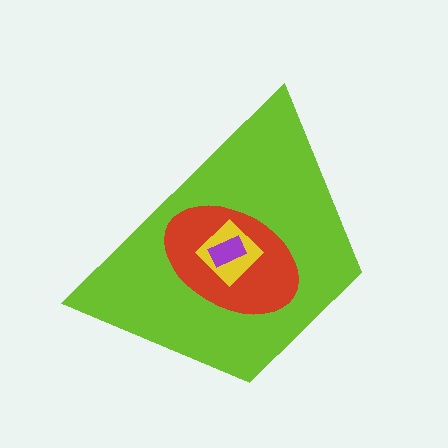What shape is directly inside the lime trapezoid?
The red ellipse.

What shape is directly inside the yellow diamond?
The purple rectangle.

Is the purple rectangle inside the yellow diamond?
Yes.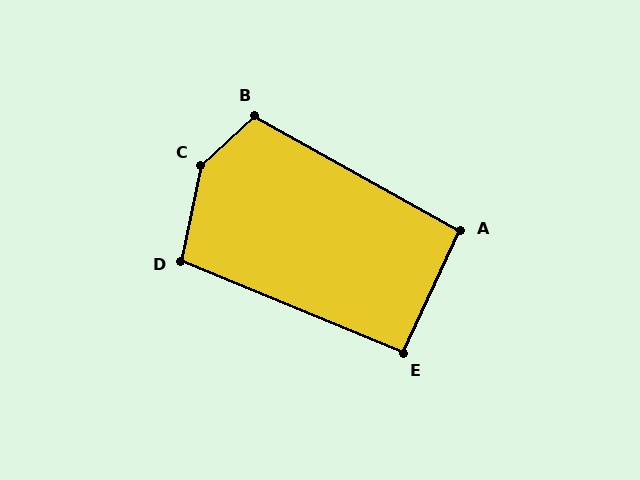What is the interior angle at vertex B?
Approximately 108 degrees (obtuse).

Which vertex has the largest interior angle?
C, at approximately 144 degrees.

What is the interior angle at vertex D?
Approximately 101 degrees (obtuse).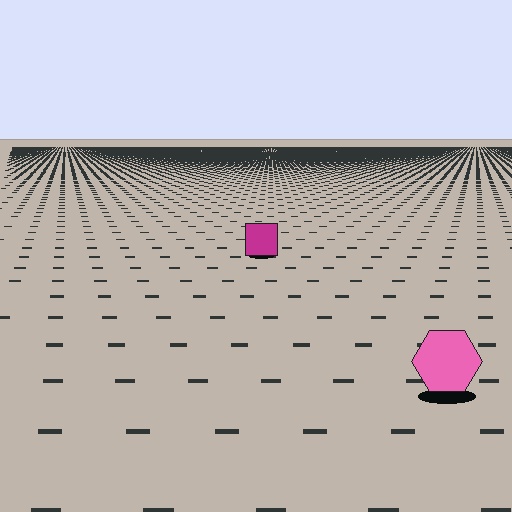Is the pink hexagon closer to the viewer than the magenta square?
Yes. The pink hexagon is closer — you can tell from the texture gradient: the ground texture is coarser near it.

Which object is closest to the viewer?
The pink hexagon is closest. The texture marks near it are larger and more spread out.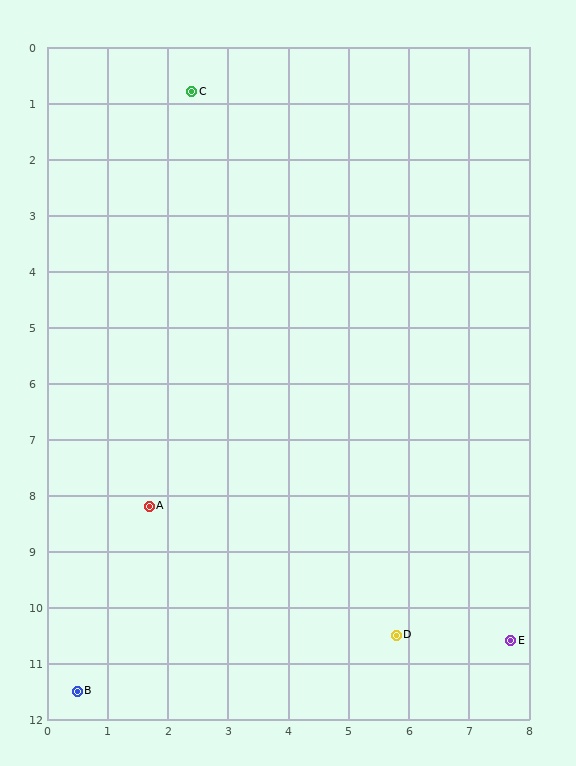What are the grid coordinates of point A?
Point A is at approximately (1.7, 8.2).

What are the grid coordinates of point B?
Point B is at approximately (0.5, 11.5).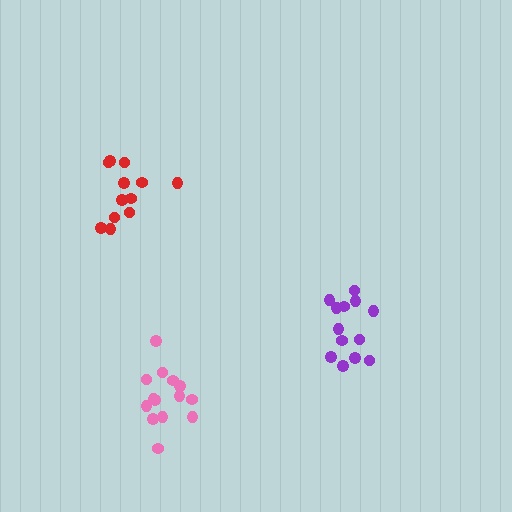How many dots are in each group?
Group 1: 13 dots, Group 2: 14 dots, Group 3: 12 dots (39 total).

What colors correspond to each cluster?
The clusters are colored: purple, pink, red.